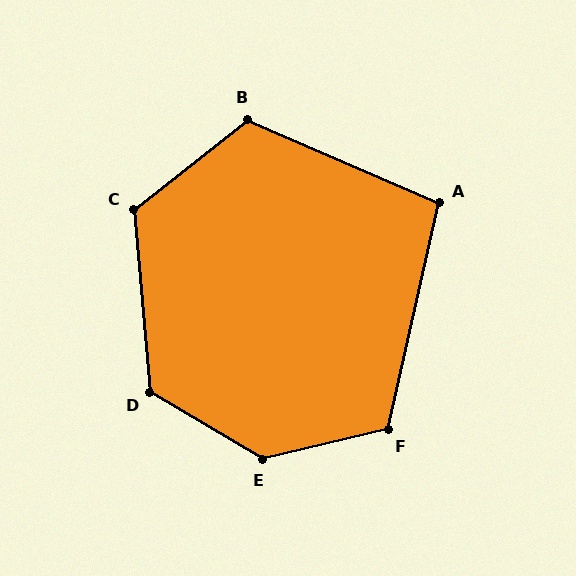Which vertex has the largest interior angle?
E, at approximately 136 degrees.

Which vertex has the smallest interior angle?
A, at approximately 101 degrees.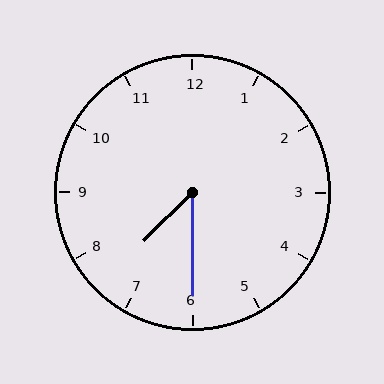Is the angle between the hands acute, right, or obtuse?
It is acute.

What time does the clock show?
7:30.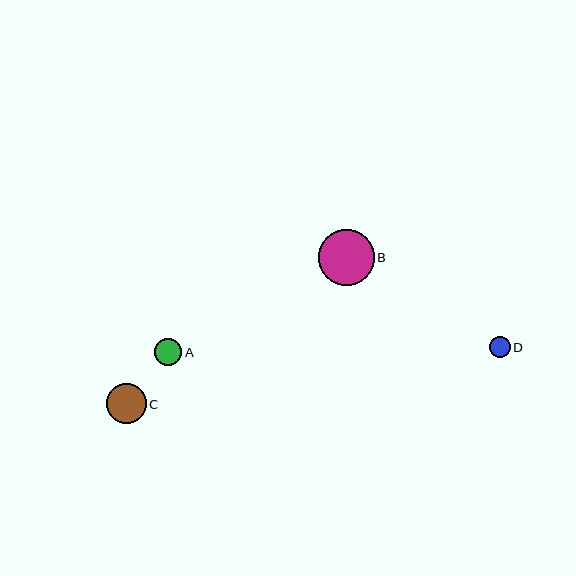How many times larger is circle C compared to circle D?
Circle C is approximately 1.9 times the size of circle D.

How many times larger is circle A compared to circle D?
Circle A is approximately 1.3 times the size of circle D.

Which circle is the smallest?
Circle D is the smallest with a size of approximately 21 pixels.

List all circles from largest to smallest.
From largest to smallest: B, C, A, D.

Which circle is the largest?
Circle B is the largest with a size of approximately 56 pixels.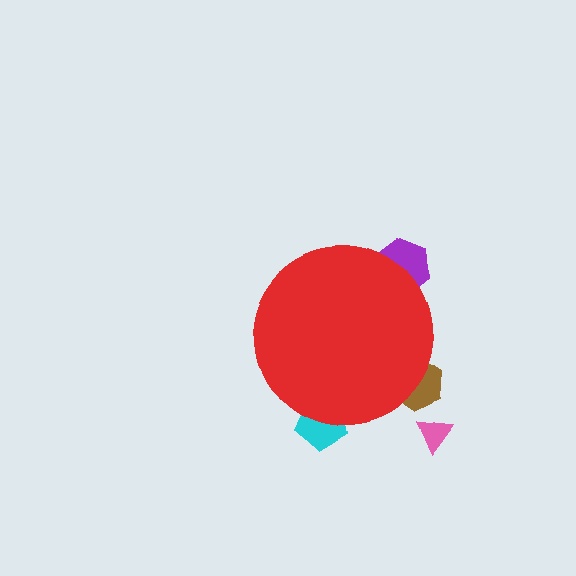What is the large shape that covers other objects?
A red circle.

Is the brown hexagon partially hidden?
Yes, the brown hexagon is partially hidden behind the red circle.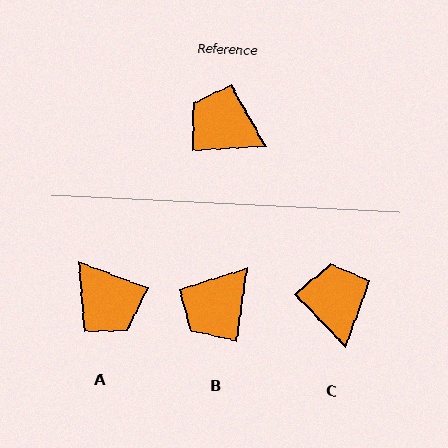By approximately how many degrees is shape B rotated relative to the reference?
Approximately 79 degrees counter-clockwise.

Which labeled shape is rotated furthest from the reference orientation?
A, about 156 degrees away.